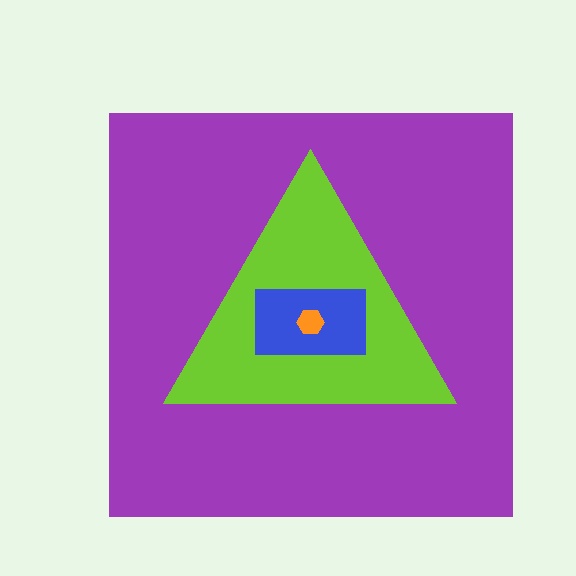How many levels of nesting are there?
4.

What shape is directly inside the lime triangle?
The blue rectangle.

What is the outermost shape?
The purple square.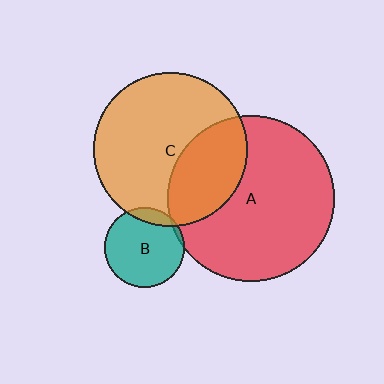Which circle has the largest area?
Circle A (red).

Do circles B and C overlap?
Yes.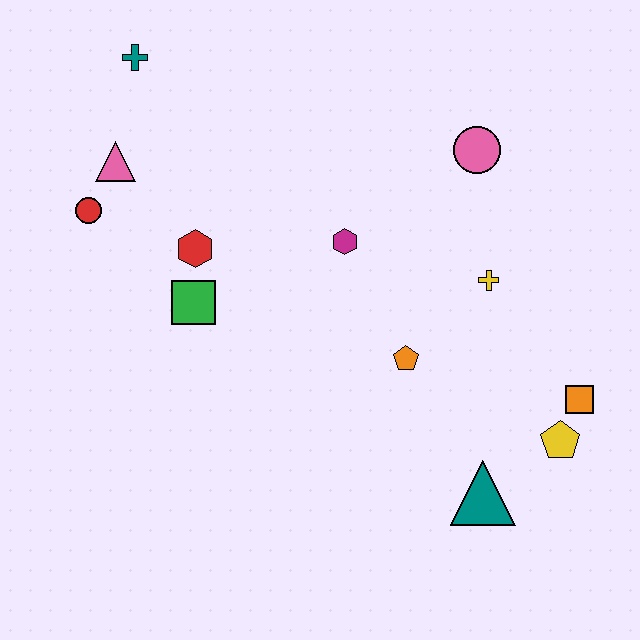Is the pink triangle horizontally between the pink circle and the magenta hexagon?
No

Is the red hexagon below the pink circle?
Yes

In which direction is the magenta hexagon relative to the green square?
The magenta hexagon is to the right of the green square.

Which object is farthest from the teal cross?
The yellow pentagon is farthest from the teal cross.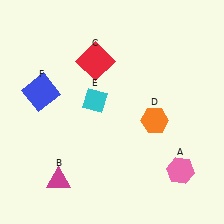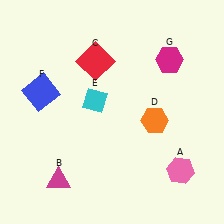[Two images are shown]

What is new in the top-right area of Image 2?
A magenta hexagon (G) was added in the top-right area of Image 2.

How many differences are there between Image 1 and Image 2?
There is 1 difference between the two images.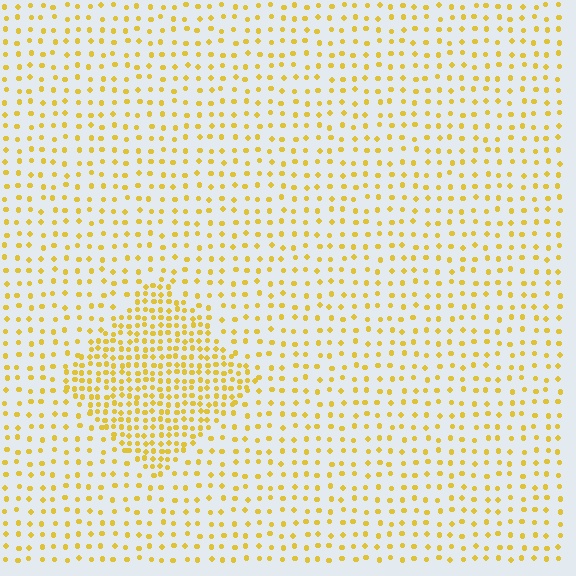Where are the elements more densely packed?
The elements are more densely packed inside the diamond boundary.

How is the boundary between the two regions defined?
The boundary is defined by a change in element density (approximately 2.3x ratio). All elements are the same color, size, and shape.